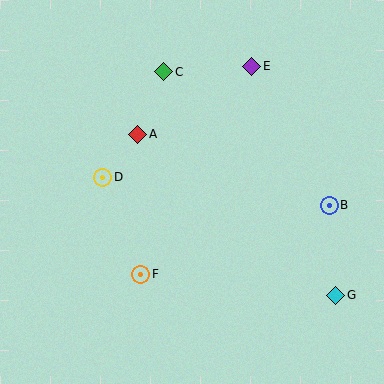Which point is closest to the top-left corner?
Point C is closest to the top-left corner.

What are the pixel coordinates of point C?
Point C is at (164, 72).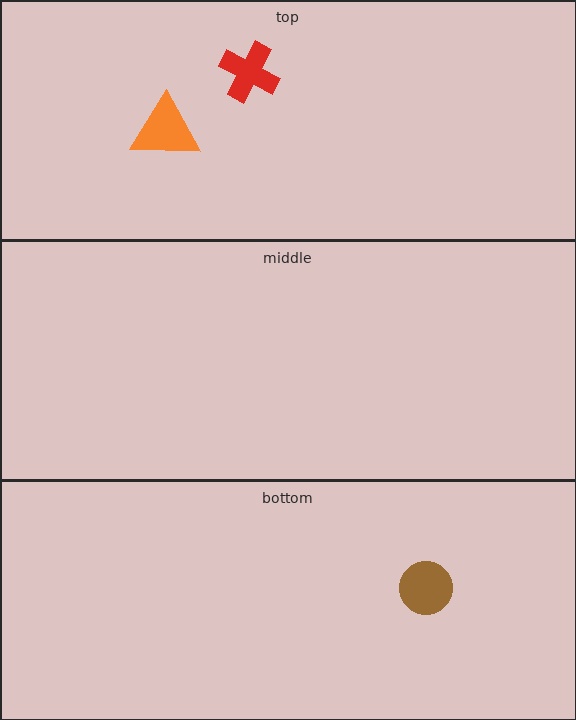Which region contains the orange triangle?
The top region.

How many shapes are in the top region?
2.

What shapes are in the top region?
The red cross, the orange triangle.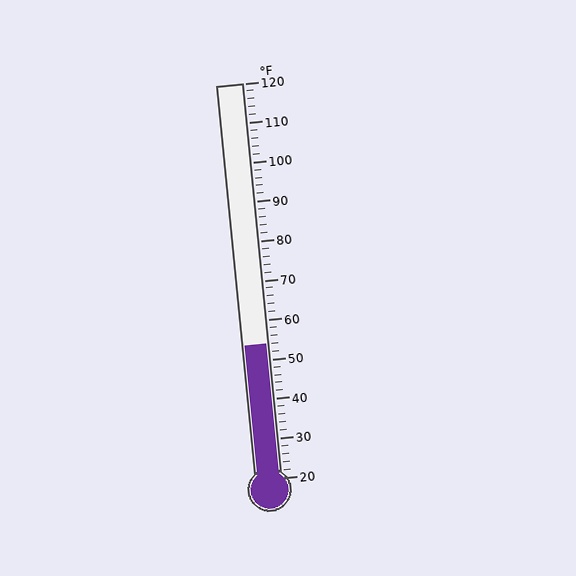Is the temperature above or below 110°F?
The temperature is below 110°F.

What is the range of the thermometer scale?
The thermometer scale ranges from 20°F to 120°F.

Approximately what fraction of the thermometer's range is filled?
The thermometer is filled to approximately 35% of its range.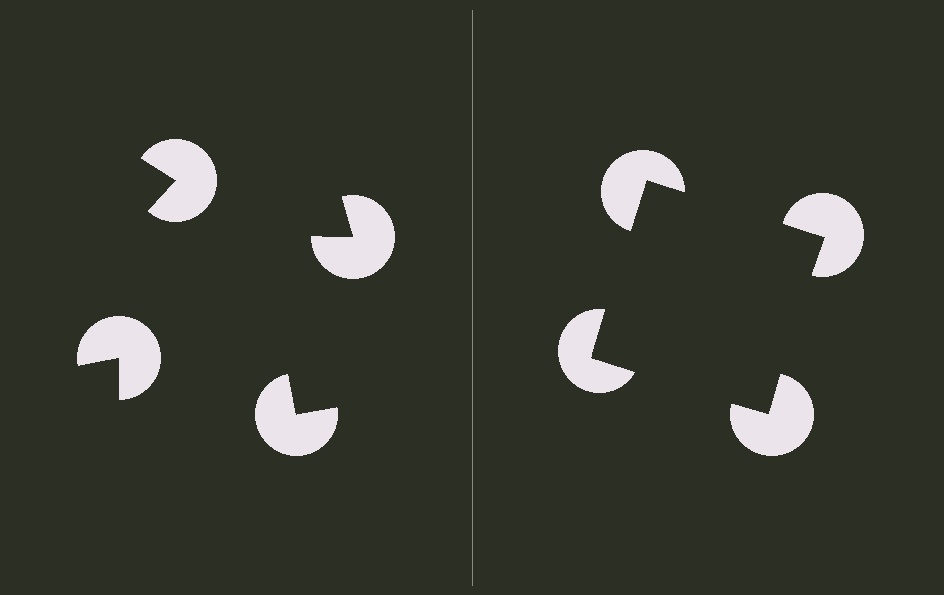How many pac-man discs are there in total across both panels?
8 — 4 on each side.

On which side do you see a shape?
An illusory square appears on the right side. On the left side the wedge cuts are rotated, so no coherent shape forms.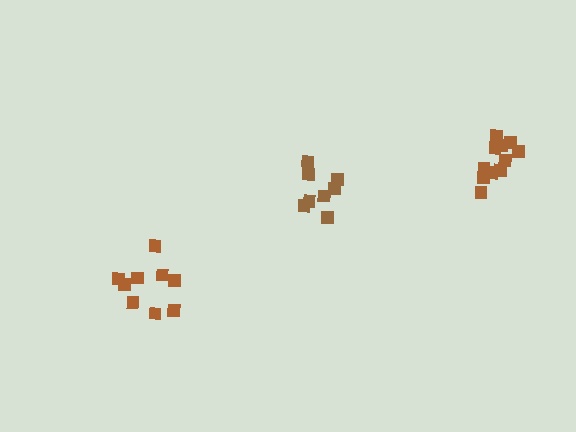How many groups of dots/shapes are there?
There are 3 groups.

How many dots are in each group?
Group 1: 9 dots, Group 2: 9 dots, Group 3: 11 dots (29 total).